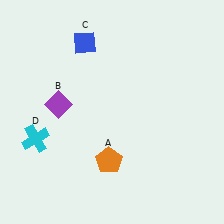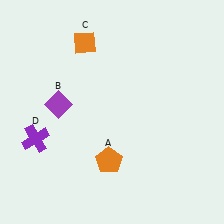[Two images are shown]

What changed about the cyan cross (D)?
In Image 1, D is cyan. In Image 2, it changed to purple.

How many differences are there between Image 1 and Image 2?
There are 2 differences between the two images.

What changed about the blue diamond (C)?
In Image 1, C is blue. In Image 2, it changed to orange.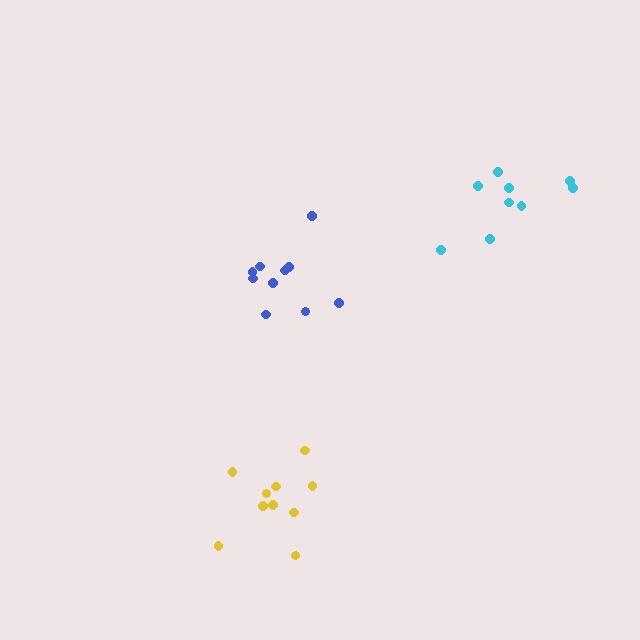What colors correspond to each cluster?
The clusters are colored: yellow, cyan, blue.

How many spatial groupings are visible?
There are 3 spatial groupings.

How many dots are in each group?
Group 1: 10 dots, Group 2: 9 dots, Group 3: 10 dots (29 total).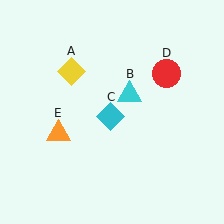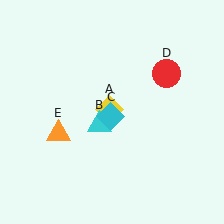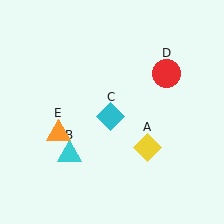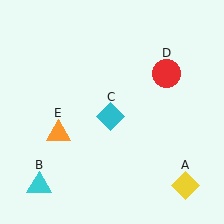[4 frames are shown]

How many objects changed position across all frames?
2 objects changed position: yellow diamond (object A), cyan triangle (object B).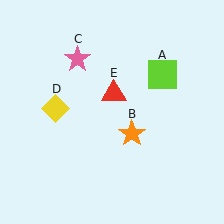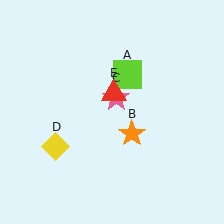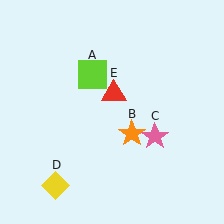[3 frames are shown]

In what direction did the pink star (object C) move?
The pink star (object C) moved down and to the right.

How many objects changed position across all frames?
3 objects changed position: lime square (object A), pink star (object C), yellow diamond (object D).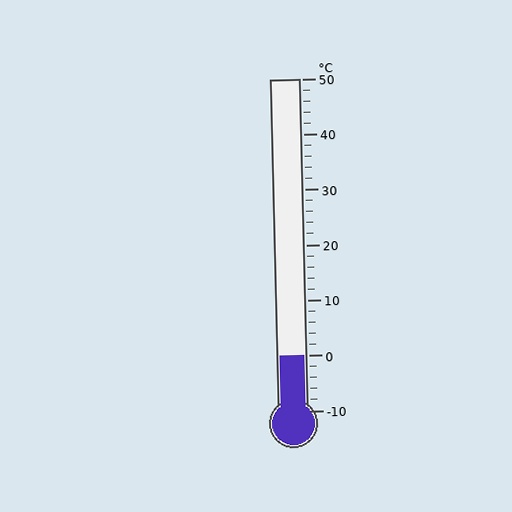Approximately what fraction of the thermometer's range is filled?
The thermometer is filled to approximately 15% of its range.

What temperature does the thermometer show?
The thermometer shows approximately 0°C.